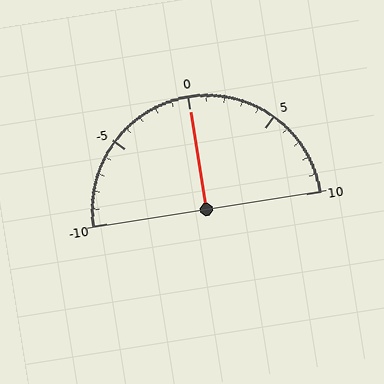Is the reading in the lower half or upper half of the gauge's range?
The reading is in the upper half of the range (-10 to 10).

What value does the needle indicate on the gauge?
The needle indicates approximately 0.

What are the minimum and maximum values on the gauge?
The gauge ranges from -10 to 10.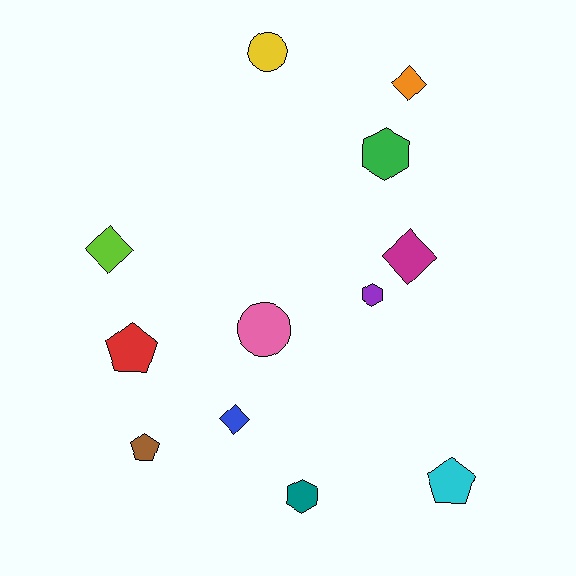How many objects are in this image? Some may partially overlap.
There are 12 objects.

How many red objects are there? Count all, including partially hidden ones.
There is 1 red object.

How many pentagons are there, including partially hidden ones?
There are 3 pentagons.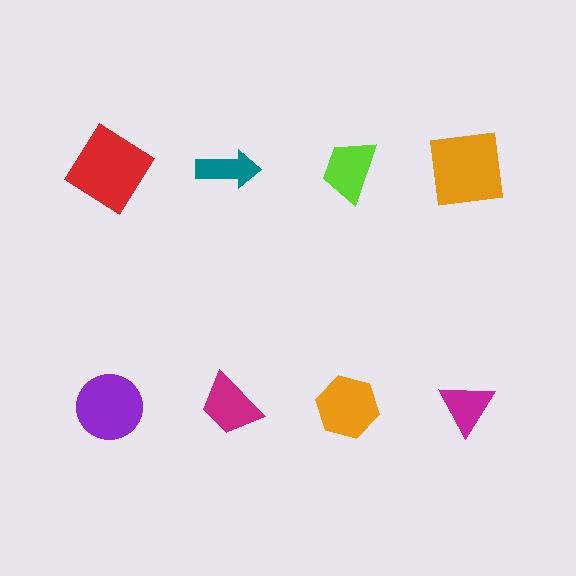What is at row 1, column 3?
A lime trapezoid.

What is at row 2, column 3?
An orange hexagon.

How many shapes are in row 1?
4 shapes.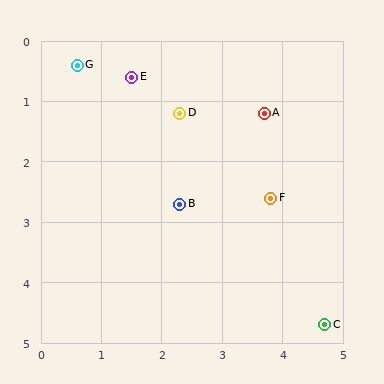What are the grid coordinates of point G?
Point G is at approximately (0.6, 0.4).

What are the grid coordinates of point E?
Point E is at approximately (1.5, 0.6).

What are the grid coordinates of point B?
Point B is at approximately (2.3, 2.7).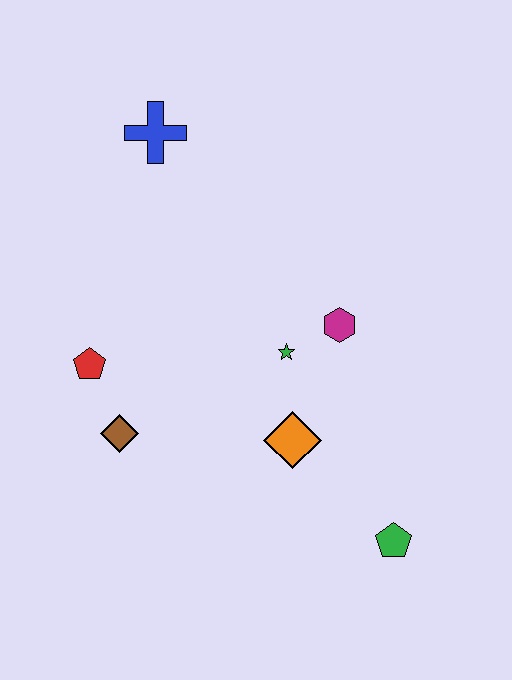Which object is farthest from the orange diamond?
The blue cross is farthest from the orange diamond.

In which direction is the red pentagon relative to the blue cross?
The red pentagon is below the blue cross.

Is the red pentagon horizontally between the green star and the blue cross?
No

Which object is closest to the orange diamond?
The green star is closest to the orange diamond.